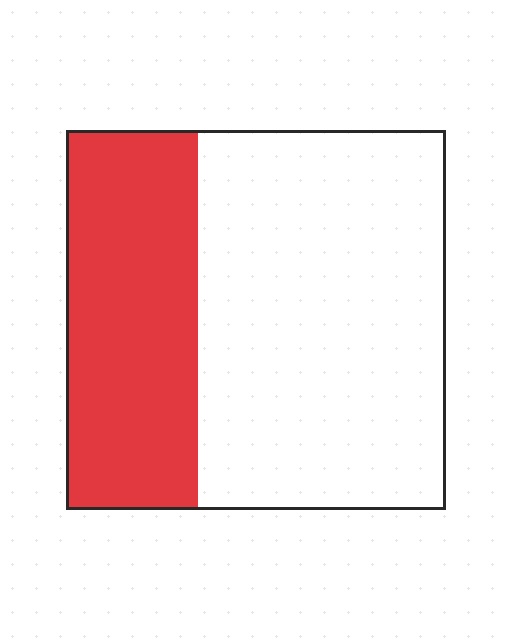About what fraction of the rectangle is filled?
About one third (1/3).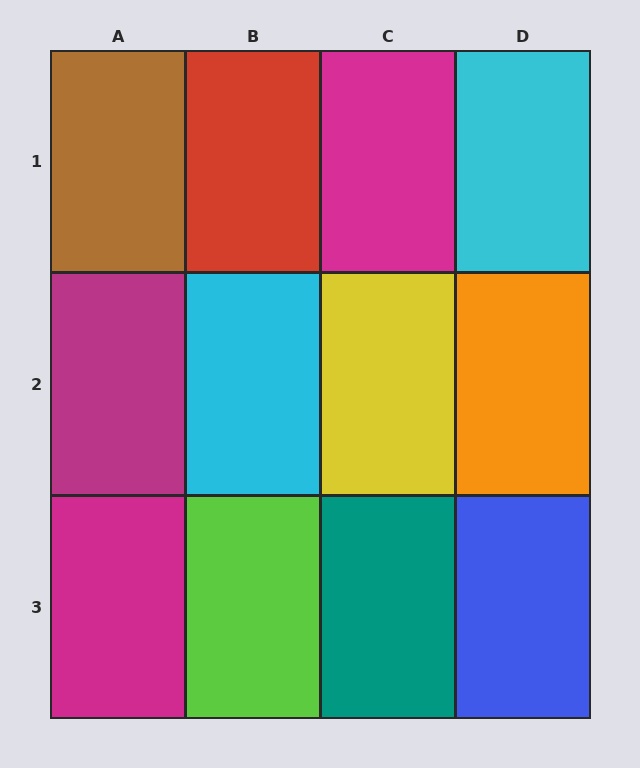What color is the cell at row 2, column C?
Yellow.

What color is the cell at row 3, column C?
Teal.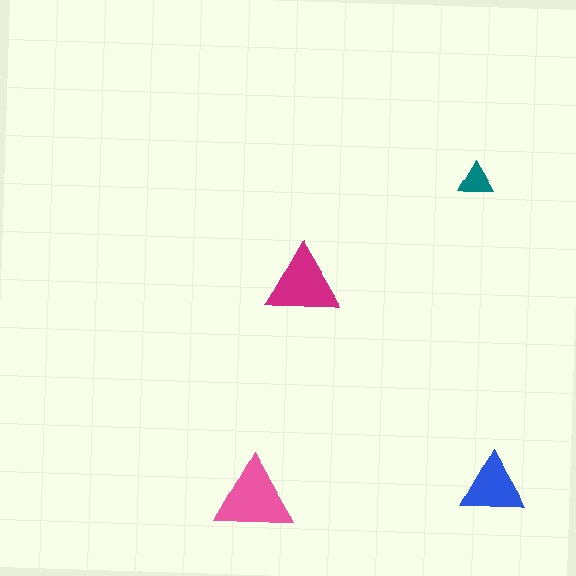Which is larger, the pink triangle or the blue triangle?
The pink one.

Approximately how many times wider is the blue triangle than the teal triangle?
About 2 times wider.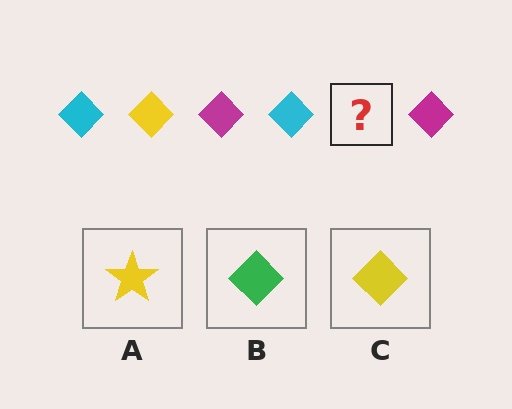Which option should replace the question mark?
Option C.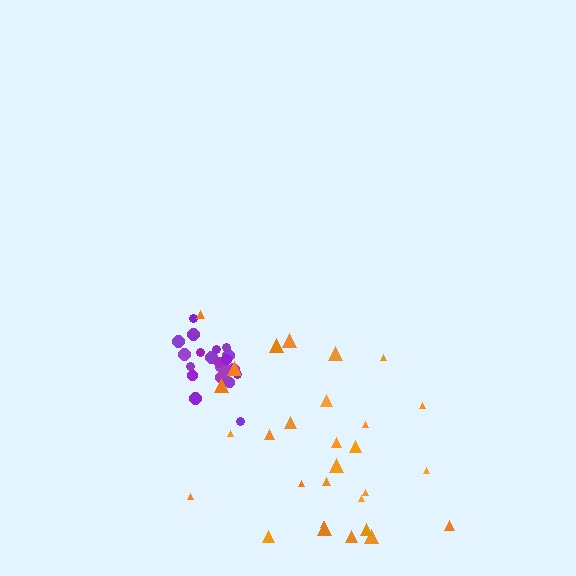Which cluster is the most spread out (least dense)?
Orange.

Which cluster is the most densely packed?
Purple.